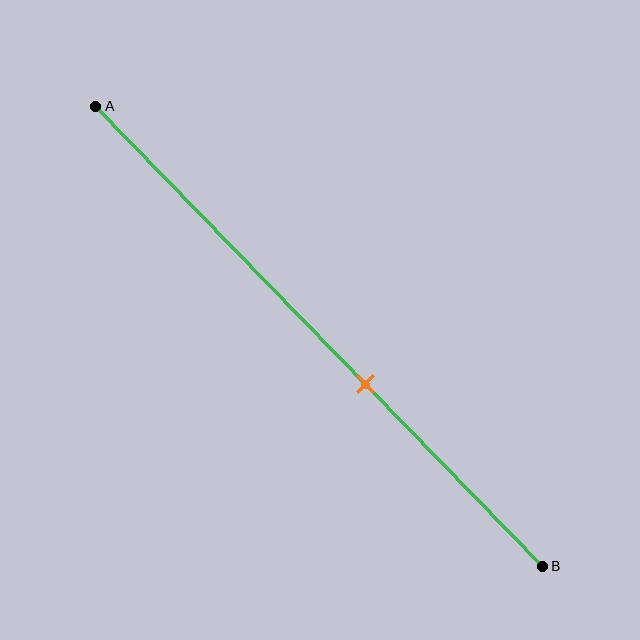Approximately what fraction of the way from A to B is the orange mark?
The orange mark is approximately 60% of the way from A to B.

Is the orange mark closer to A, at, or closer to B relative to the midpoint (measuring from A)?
The orange mark is closer to point B than the midpoint of segment AB.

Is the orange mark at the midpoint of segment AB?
No, the mark is at about 60% from A, not at the 50% midpoint.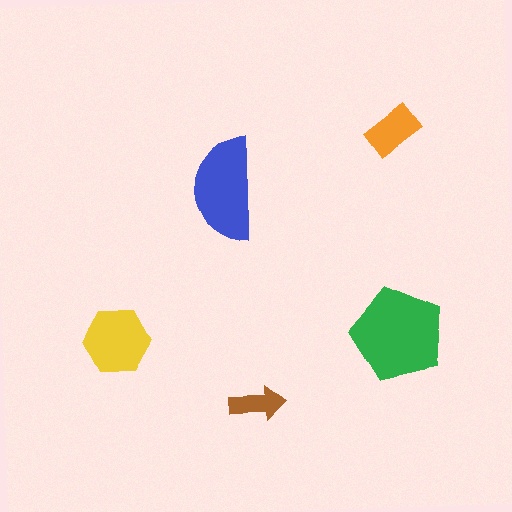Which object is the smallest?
The brown arrow.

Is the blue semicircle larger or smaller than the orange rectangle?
Larger.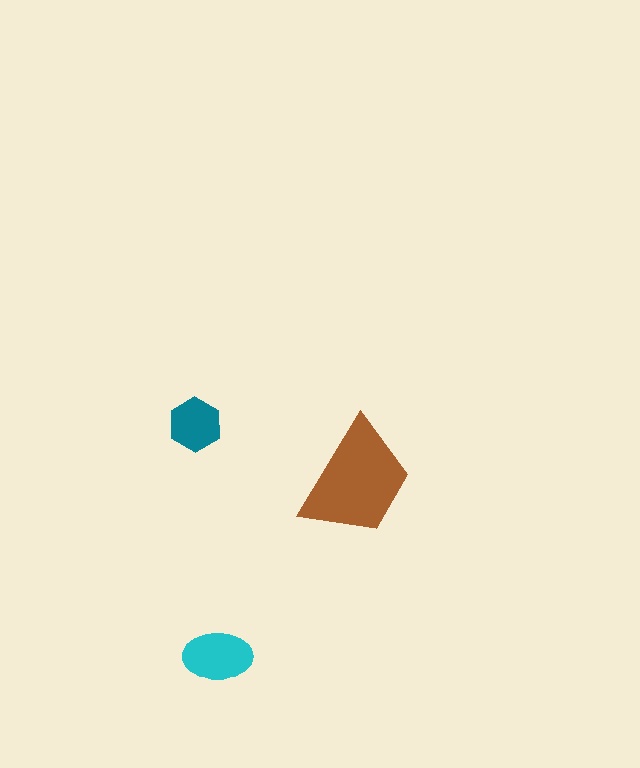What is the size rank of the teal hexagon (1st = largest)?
3rd.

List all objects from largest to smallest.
The brown trapezoid, the cyan ellipse, the teal hexagon.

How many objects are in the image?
There are 3 objects in the image.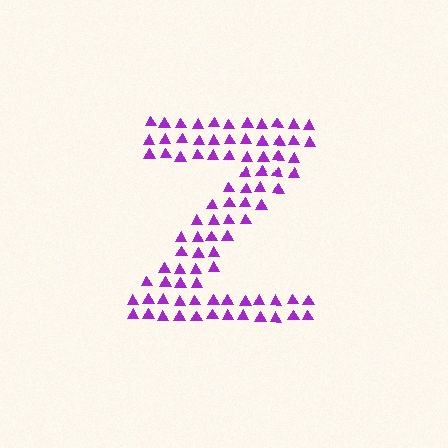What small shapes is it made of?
It is made of small triangles.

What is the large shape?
The large shape is the letter Z.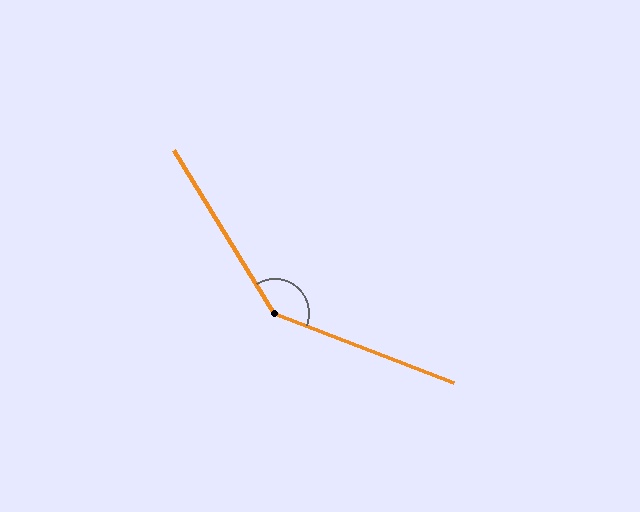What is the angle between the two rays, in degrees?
Approximately 143 degrees.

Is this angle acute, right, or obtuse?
It is obtuse.